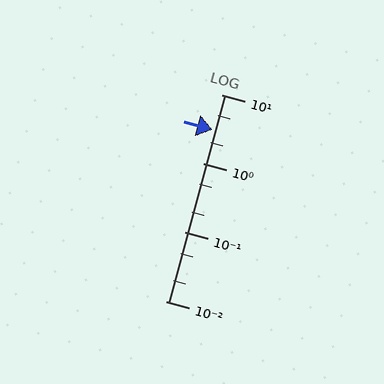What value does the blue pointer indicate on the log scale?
The pointer indicates approximately 3.1.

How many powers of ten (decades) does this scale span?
The scale spans 3 decades, from 0.01 to 10.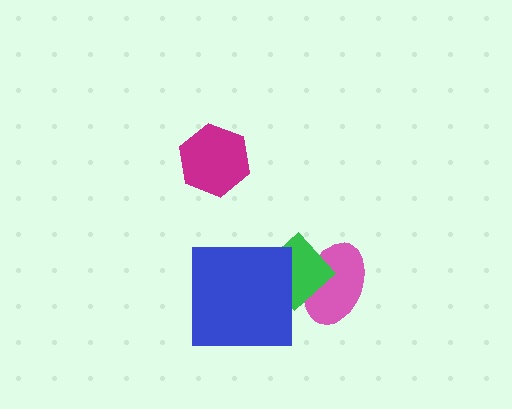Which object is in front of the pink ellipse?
The green diamond is in front of the pink ellipse.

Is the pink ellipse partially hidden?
Yes, it is partially covered by another shape.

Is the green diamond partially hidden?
Yes, it is partially covered by another shape.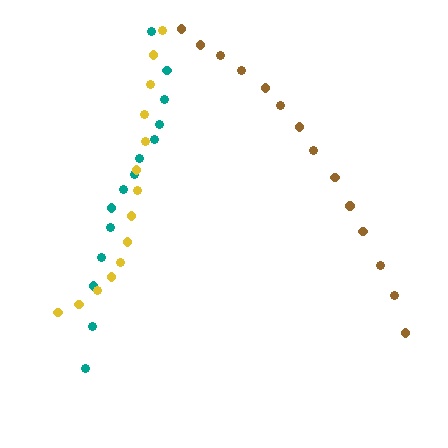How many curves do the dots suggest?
There are 3 distinct paths.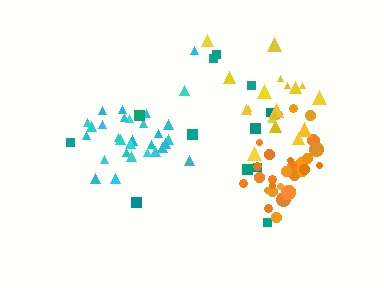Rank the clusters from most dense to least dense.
cyan, orange, yellow, teal.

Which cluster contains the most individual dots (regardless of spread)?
Cyan (30).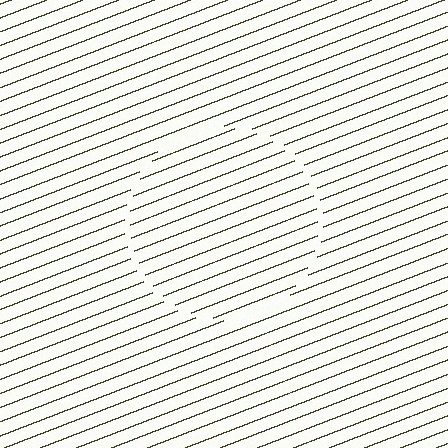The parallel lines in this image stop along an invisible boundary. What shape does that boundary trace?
An illusory circle. The interior of the shape contains the same grating, shifted by half a period — the contour is defined by the phase discontinuity where line-ends from the inner and outer gratings abut.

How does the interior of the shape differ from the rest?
The interior of the shape contains the same grating, shifted by half a period — the contour is defined by the phase discontinuity where line-ends from the inner and outer gratings abut.